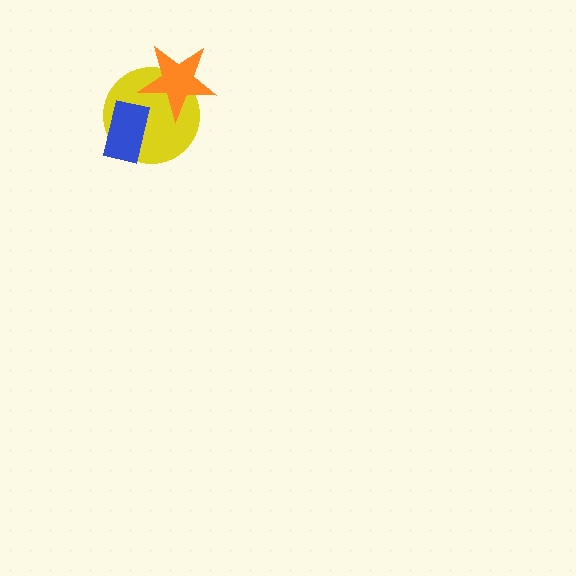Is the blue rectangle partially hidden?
No, no other shape covers it.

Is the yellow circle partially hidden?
Yes, it is partially covered by another shape.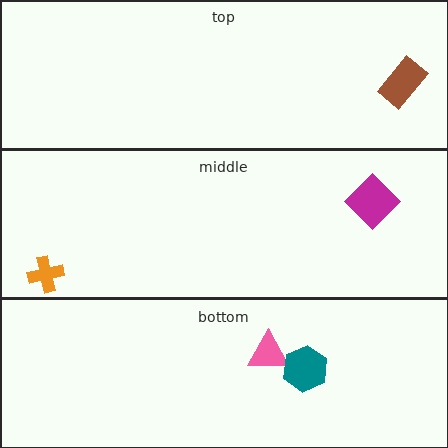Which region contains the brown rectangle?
The top region.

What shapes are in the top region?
The brown rectangle.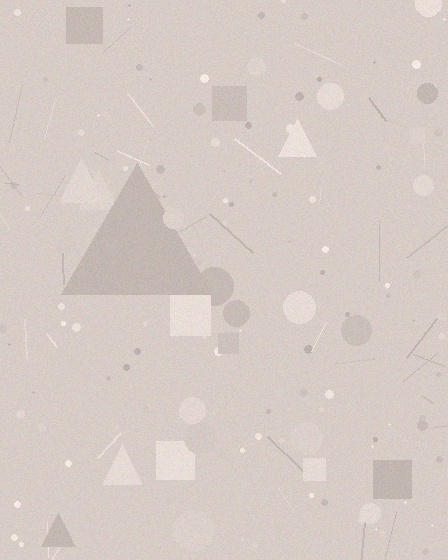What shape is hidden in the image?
A triangle is hidden in the image.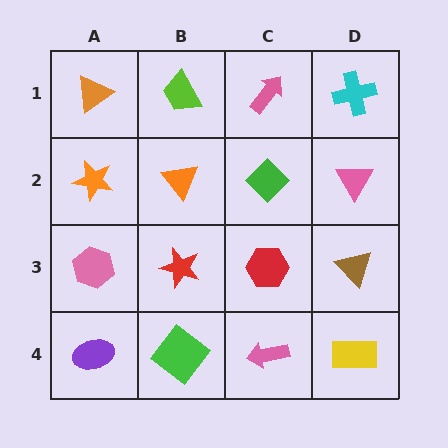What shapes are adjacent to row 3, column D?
A pink triangle (row 2, column D), a yellow rectangle (row 4, column D), a red hexagon (row 3, column C).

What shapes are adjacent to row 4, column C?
A red hexagon (row 3, column C), a green diamond (row 4, column B), a yellow rectangle (row 4, column D).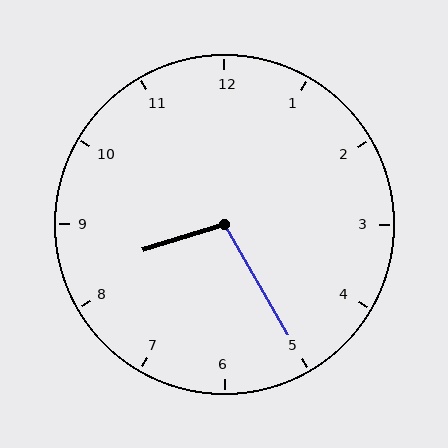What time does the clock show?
8:25.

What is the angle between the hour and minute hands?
Approximately 102 degrees.